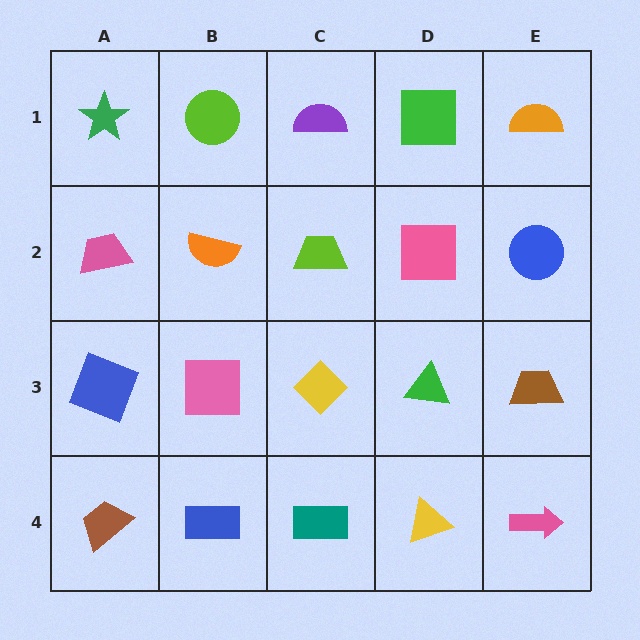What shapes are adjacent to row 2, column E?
An orange semicircle (row 1, column E), a brown trapezoid (row 3, column E), a pink square (row 2, column D).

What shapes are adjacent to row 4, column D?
A green triangle (row 3, column D), a teal rectangle (row 4, column C), a pink arrow (row 4, column E).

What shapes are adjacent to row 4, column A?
A blue square (row 3, column A), a blue rectangle (row 4, column B).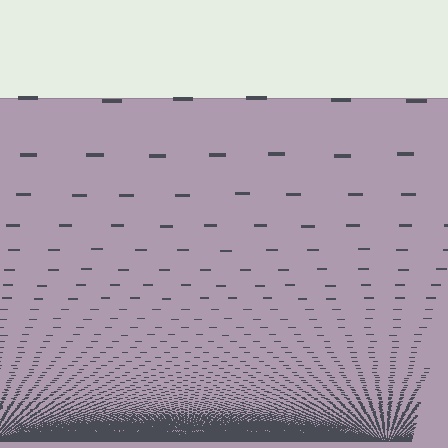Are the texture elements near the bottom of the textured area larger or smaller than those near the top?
Smaller. The gradient is inverted — elements near the bottom are smaller and denser.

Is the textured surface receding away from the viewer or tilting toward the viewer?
The surface appears to tilt toward the viewer. Texture elements get larger and sparser toward the top.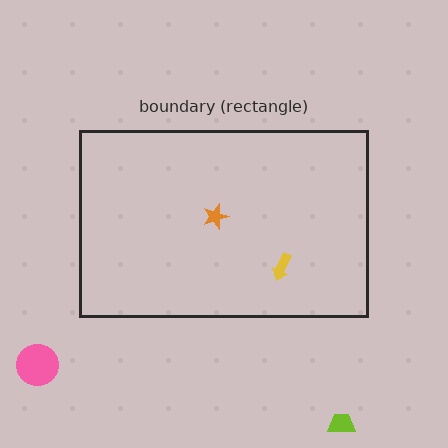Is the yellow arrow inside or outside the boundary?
Inside.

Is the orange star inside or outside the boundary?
Inside.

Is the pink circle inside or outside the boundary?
Outside.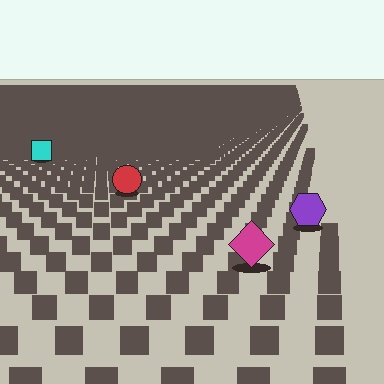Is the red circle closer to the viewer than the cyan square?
Yes. The red circle is closer — you can tell from the texture gradient: the ground texture is coarser near it.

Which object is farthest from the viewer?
The cyan square is farthest from the viewer. It appears smaller and the ground texture around it is denser.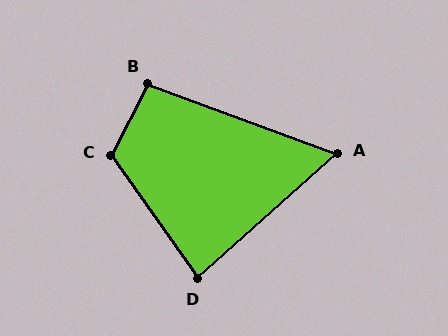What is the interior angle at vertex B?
Approximately 97 degrees (obtuse).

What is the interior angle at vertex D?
Approximately 83 degrees (acute).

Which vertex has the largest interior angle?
C, at approximately 118 degrees.